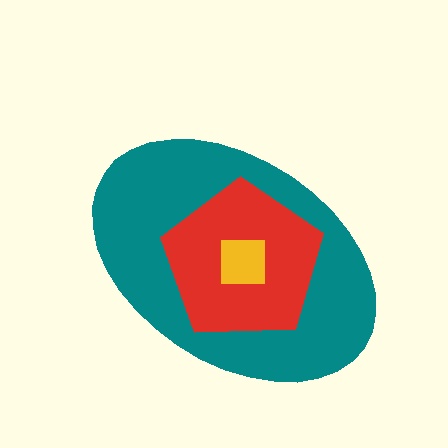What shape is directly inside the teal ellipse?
The red pentagon.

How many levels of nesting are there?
3.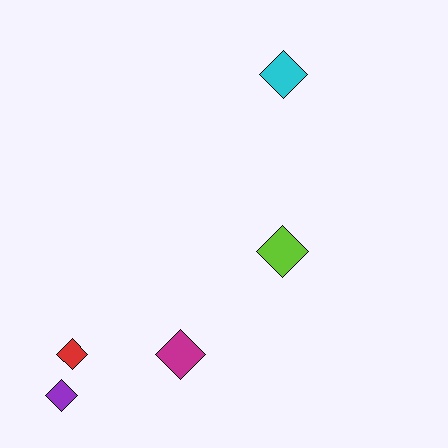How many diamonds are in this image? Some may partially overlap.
There are 5 diamonds.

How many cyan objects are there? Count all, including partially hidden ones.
There is 1 cyan object.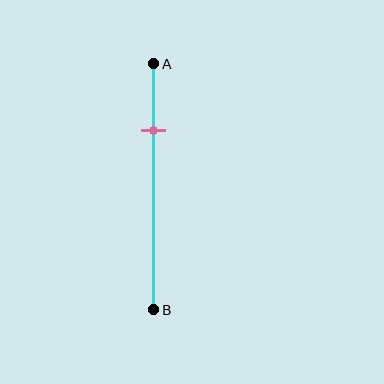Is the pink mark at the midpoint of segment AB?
No, the mark is at about 25% from A, not at the 50% midpoint.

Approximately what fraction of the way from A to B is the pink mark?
The pink mark is approximately 25% of the way from A to B.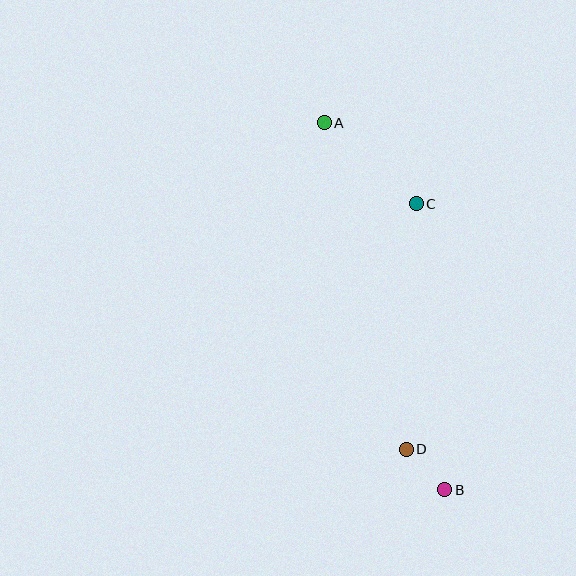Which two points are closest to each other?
Points B and D are closest to each other.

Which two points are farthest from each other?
Points A and B are farthest from each other.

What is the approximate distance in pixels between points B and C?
The distance between B and C is approximately 287 pixels.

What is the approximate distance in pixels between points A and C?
The distance between A and C is approximately 123 pixels.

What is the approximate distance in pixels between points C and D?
The distance between C and D is approximately 246 pixels.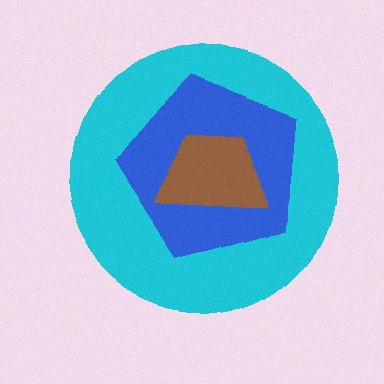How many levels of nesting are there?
3.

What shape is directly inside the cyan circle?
The blue pentagon.